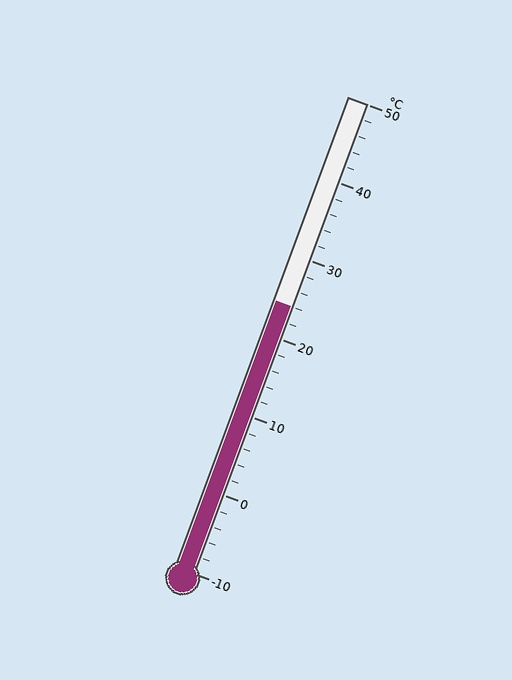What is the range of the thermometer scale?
The thermometer scale ranges from -10°C to 50°C.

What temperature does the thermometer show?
The thermometer shows approximately 24°C.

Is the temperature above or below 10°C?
The temperature is above 10°C.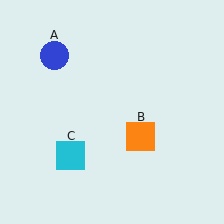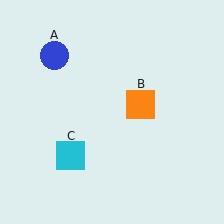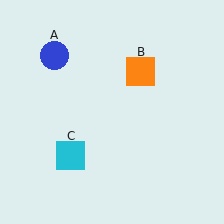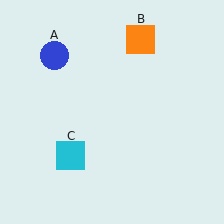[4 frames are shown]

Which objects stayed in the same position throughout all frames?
Blue circle (object A) and cyan square (object C) remained stationary.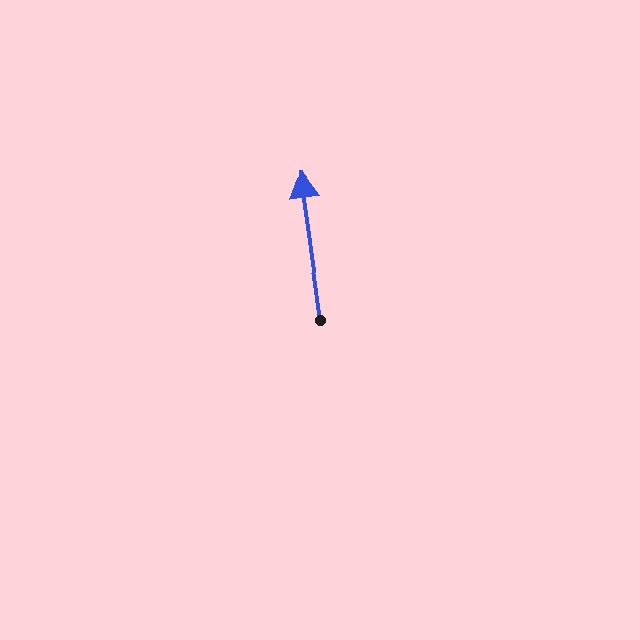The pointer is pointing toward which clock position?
Roughly 12 o'clock.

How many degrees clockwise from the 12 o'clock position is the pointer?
Approximately 352 degrees.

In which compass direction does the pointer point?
North.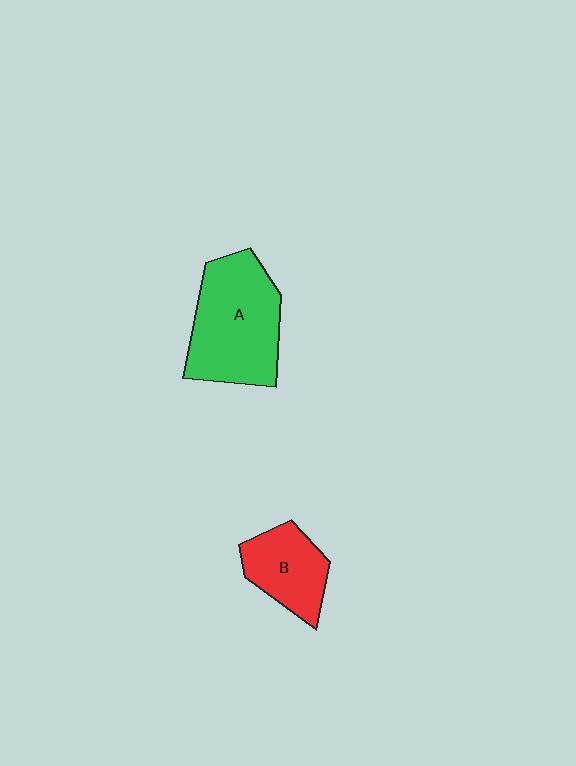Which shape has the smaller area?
Shape B (red).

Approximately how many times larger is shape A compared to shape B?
Approximately 1.8 times.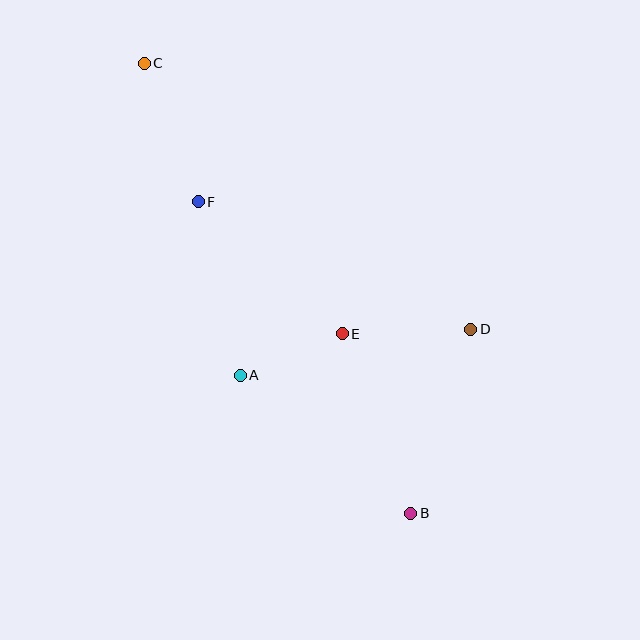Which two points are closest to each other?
Points A and E are closest to each other.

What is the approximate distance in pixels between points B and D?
The distance between B and D is approximately 194 pixels.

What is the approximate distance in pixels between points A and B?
The distance between A and B is approximately 219 pixels.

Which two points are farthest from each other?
Points B and C are farthest from each other.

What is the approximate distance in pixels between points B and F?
The distance between B and F is approximately 377 pixels.